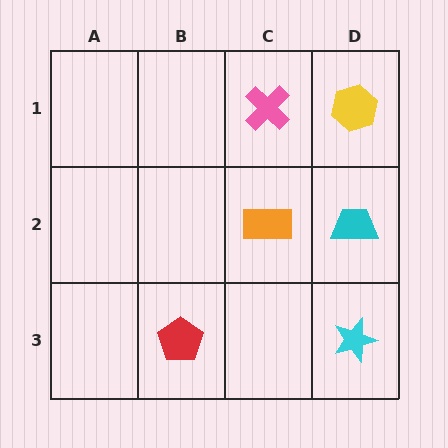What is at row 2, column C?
An orange rectangle.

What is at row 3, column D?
A cyan star.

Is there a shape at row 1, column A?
No, that cell is empty.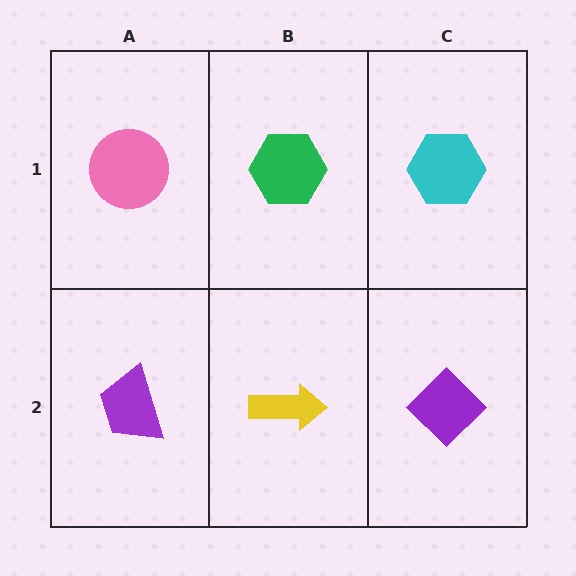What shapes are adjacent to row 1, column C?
A purple diamond (row 2, column C), a green hexagon (row 1, column B).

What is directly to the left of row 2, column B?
A purple trapezoid.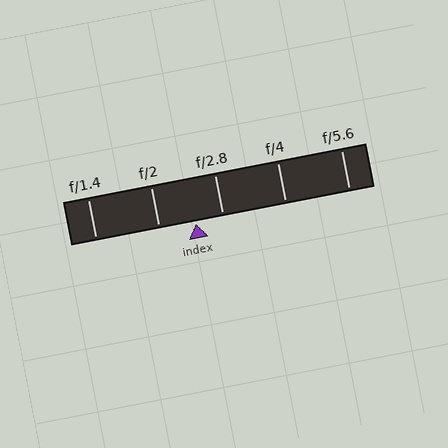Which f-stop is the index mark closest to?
The index mark is closest to f/2.8.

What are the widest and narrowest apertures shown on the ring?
The widest aperture shown is f/1.4 and the narrowest is f/5.6.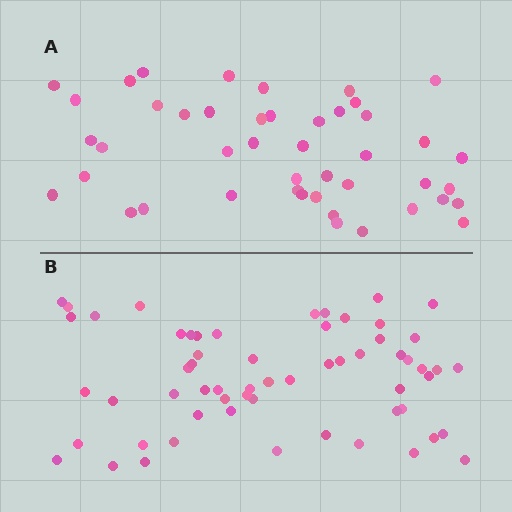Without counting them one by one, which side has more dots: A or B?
Region B (the bottom region) has more dots.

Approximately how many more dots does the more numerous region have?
Region B has approximately 15 more dots than region A.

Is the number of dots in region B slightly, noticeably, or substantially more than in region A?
Region B has noticeably more, but not dramatically so. The ratio is roughly 1.3 to 1.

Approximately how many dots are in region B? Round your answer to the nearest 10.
About 60 dots.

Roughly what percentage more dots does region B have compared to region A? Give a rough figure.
About 35% more.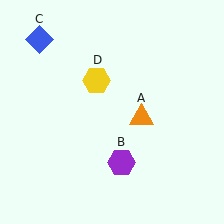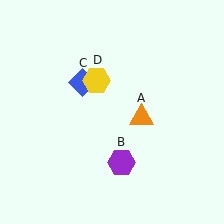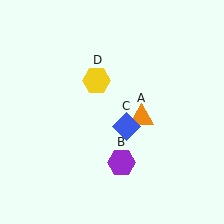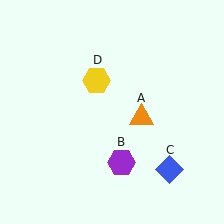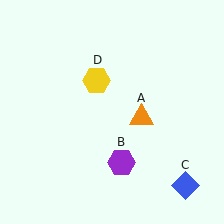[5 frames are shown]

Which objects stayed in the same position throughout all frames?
Orange triangle (object A) and purple hexagon (object B) and yellow hexagon (object D) remained stationary.